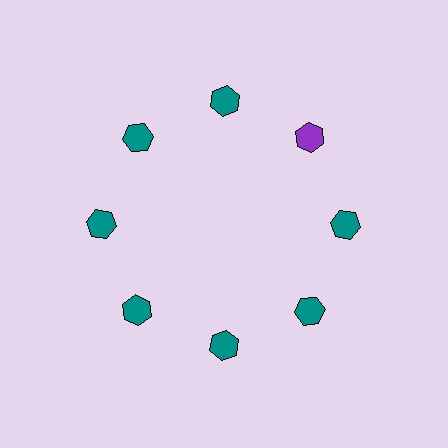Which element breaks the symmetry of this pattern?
The purple hexagon at roughly the 2 o'clock position breaks the symmetry. All other shapes are teal hexagons.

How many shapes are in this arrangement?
There are 8 shapes arranged in a ring pattern.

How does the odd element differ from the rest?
It has a different color: purple instead of teal.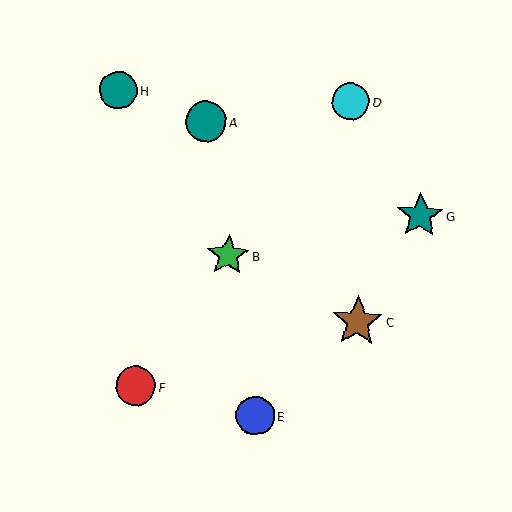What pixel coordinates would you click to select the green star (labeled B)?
Click at (228, 255) to select the green star B.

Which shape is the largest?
The brown star (labeled C) is the largest.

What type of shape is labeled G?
Shape G is a teal star.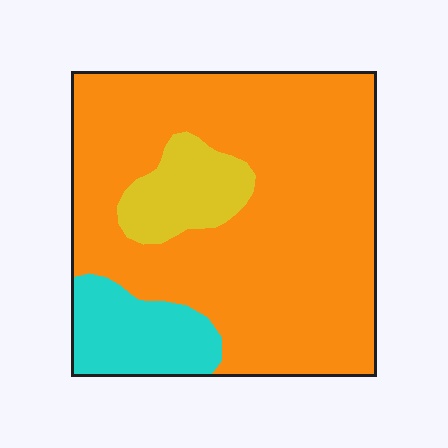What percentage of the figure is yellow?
Yellow takes up less than a quarter of the figure.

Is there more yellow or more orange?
Orange.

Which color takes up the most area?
Orange, at roughly 75%.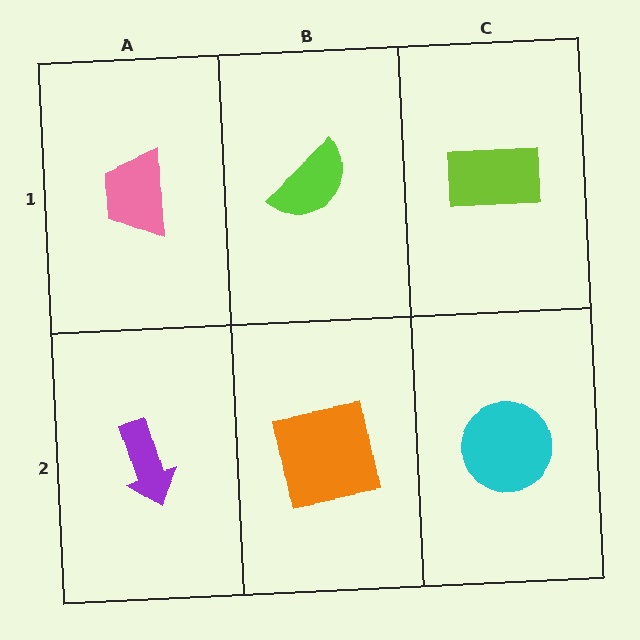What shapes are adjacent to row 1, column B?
An orange square (row 2, column B), a pink trapezoid (row 1, column A), a lime rectangle (row 1, column C).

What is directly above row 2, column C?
A lime rectangle.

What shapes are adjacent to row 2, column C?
A lime rectangle (row 1, column C), an orange square (row 2, column B).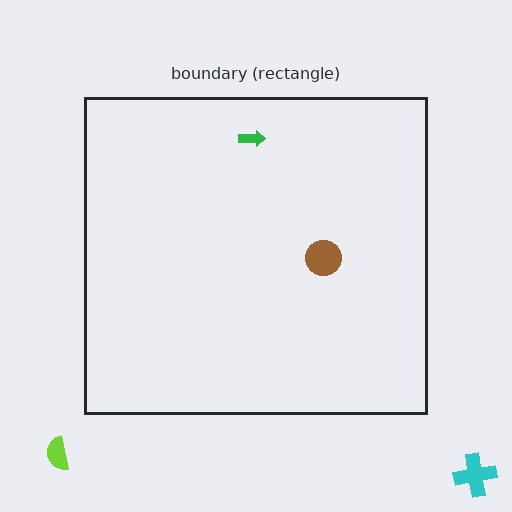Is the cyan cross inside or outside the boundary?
Outside.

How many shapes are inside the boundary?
2 inside, 2 outside.